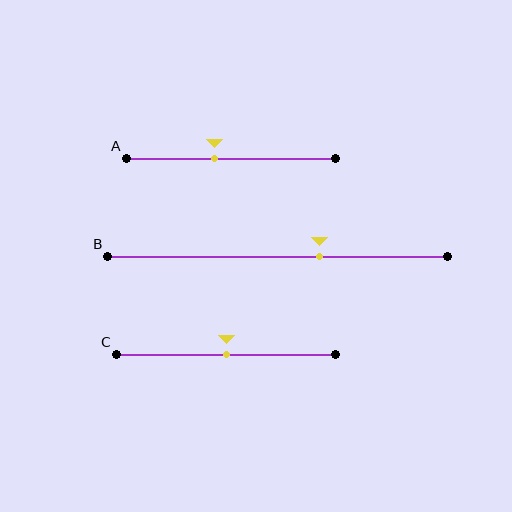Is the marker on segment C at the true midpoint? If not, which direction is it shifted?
Yes, the marker on segment C is at the true midpoint.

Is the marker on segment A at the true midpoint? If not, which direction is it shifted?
No, the marker on segment A is shifted to the left by about 8% of the segment length.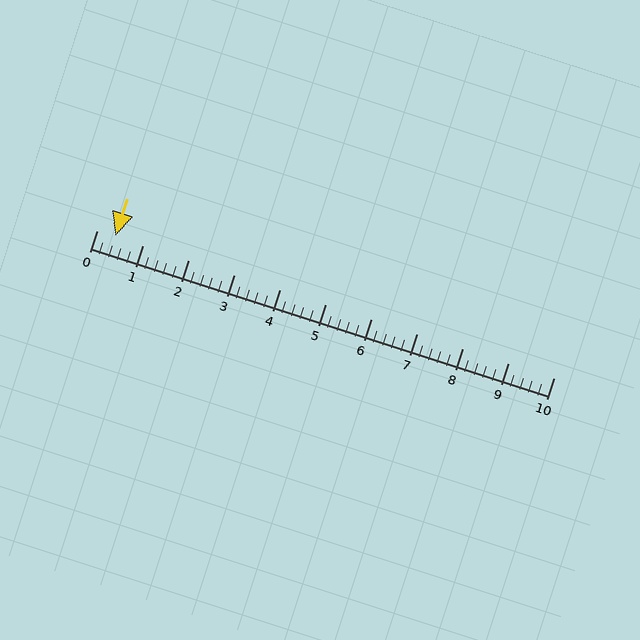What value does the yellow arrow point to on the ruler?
The yellow arrow points to approximately 0.4.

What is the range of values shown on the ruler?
The ruler shows values from 0 to 10.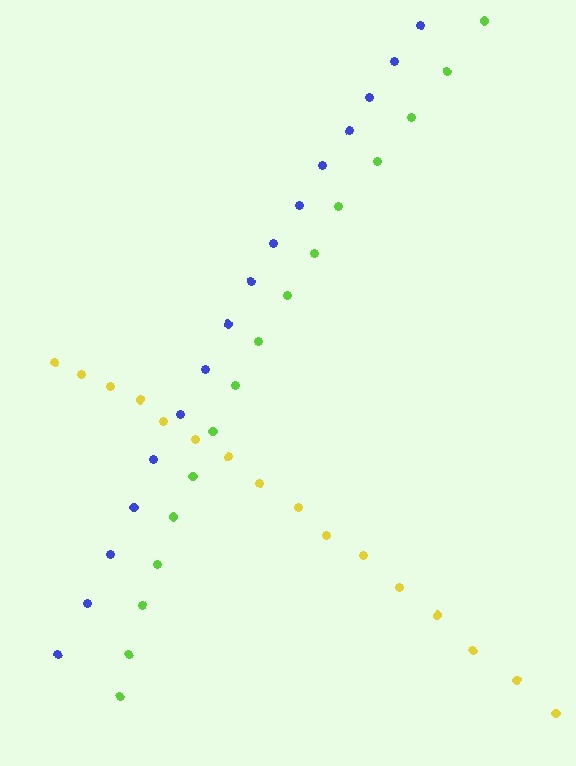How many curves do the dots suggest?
There are 3 distinct paths.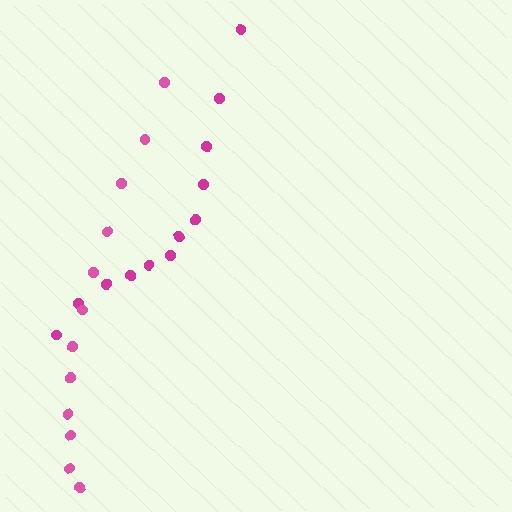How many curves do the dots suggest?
There are 2 distinct paths.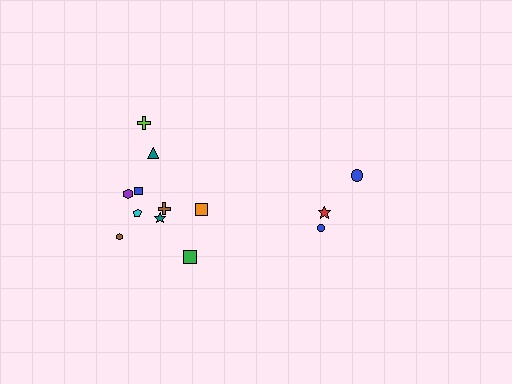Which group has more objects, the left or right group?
The left group.